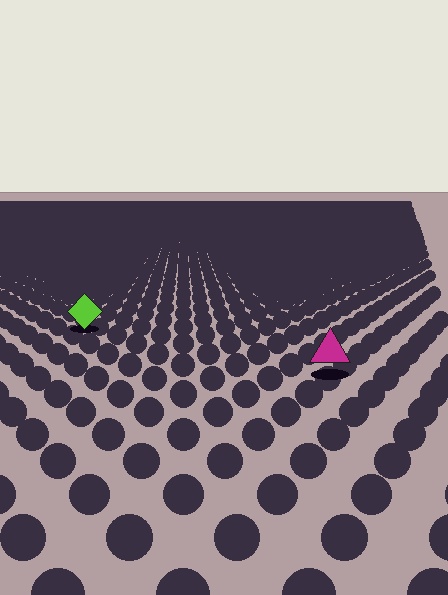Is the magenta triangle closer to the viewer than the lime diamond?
Yes. The magenta triangle is closer — you can tell from the texture gradient: the ground texture is coarser near it.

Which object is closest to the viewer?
The magenta triangle is closest. The texture marks near it are larger and more spread out.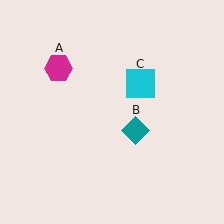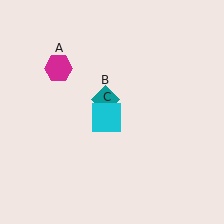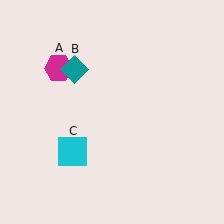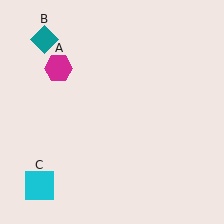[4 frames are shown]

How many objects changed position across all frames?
2 objects changed position: teal diamond (object B), cyan square (object C).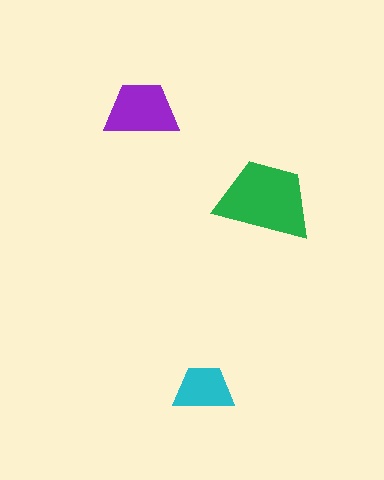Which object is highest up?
The purple trapezoid is topmost.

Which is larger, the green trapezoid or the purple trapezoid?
The green one.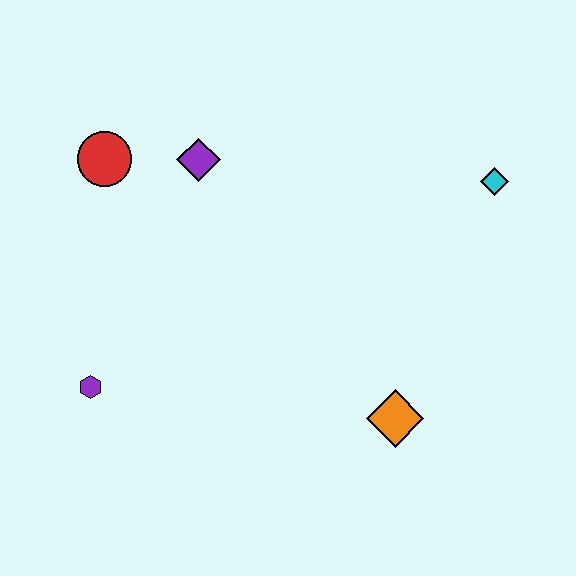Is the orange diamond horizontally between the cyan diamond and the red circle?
Yes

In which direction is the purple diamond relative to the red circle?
The purple diamond is to the right of the red circle.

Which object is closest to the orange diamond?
The cyan diamond is closest to the orange diamond.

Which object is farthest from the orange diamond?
The red circle is farthest from the orange diamond.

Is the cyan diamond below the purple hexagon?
No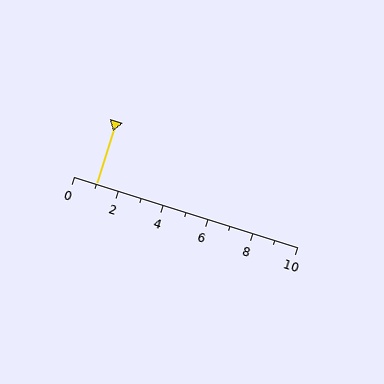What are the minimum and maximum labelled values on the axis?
The axis runs from 0 to 10.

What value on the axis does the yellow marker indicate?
The marker indicates approximately 1.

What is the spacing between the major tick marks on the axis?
The major ticks are spaced 2 apart.